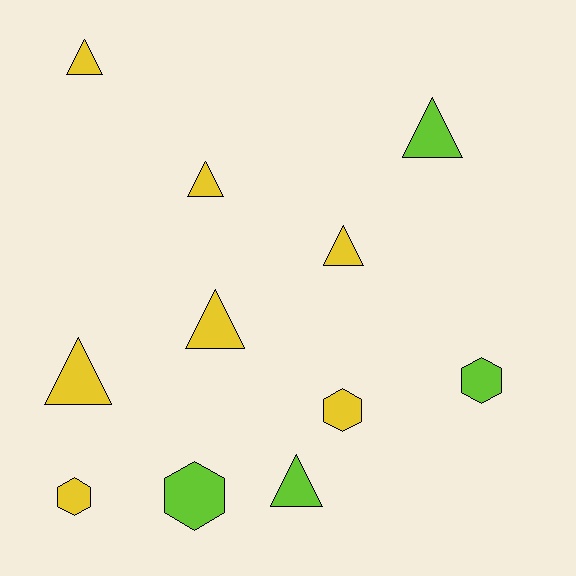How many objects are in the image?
There are 11 objects.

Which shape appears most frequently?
Triangle, with 7 objects.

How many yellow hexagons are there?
There are 2 yellow hexagons.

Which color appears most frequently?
Yellow, with 7 objects.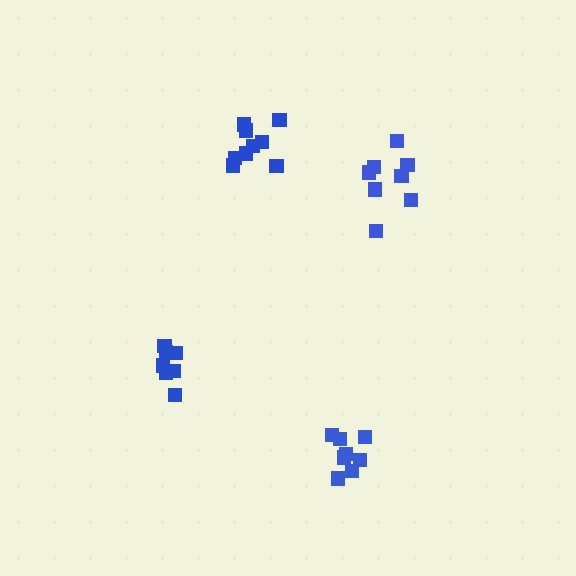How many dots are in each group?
Group 1: 8 dots, Group 2: 7 dots, Group 3: 9 dots, Group 4: 8 dots (32 total).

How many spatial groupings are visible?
There are 4 spatial groupings.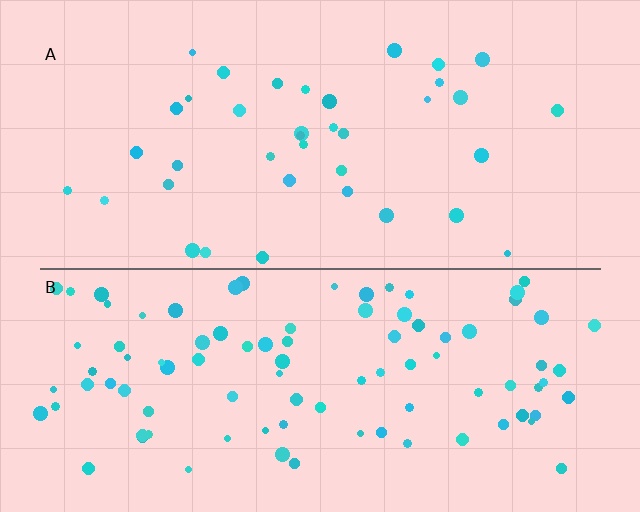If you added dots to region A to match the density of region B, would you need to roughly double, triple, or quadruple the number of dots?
Approximately double.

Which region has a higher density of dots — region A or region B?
B (the bottom).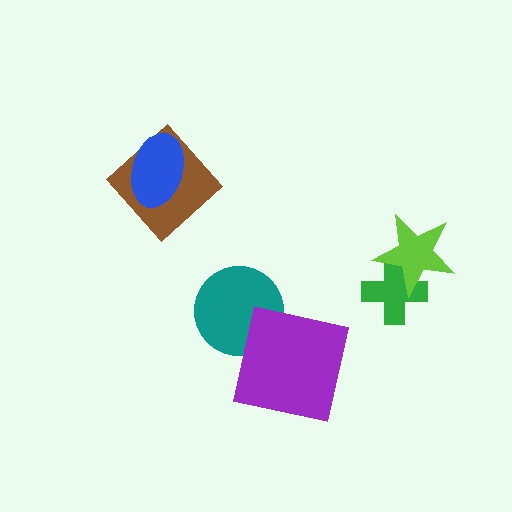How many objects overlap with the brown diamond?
1 object overlaps with the brown diamond.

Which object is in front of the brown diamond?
The blue ellipse is in front of the brown diamond.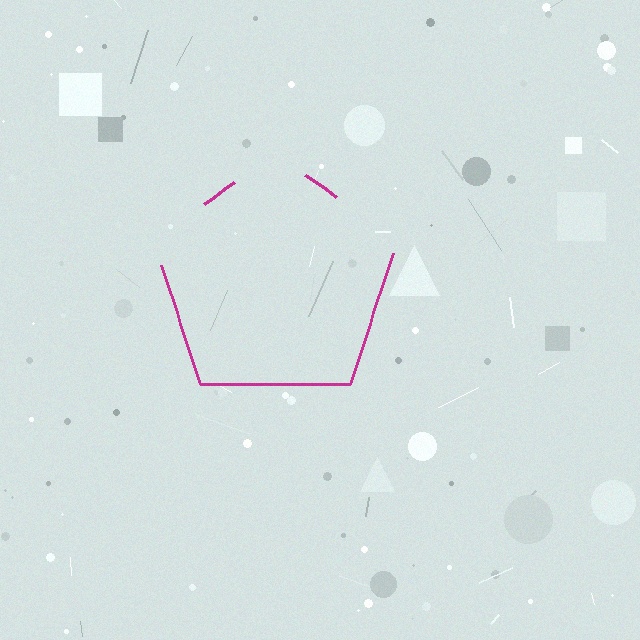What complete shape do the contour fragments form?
The contour fragments form a pentagon.